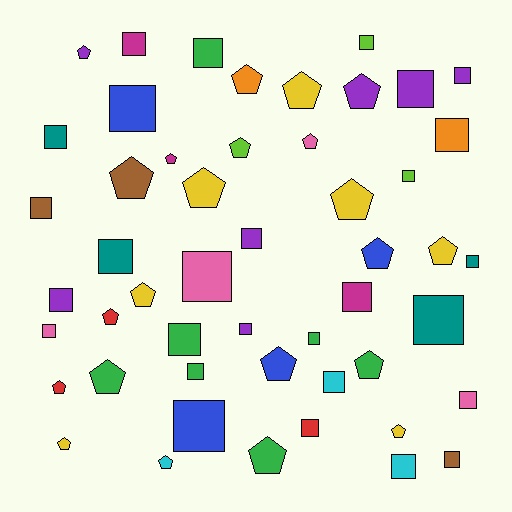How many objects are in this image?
There are 50 objects.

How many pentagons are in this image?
There are 22 pentagons.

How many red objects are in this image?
There are 3 red objects.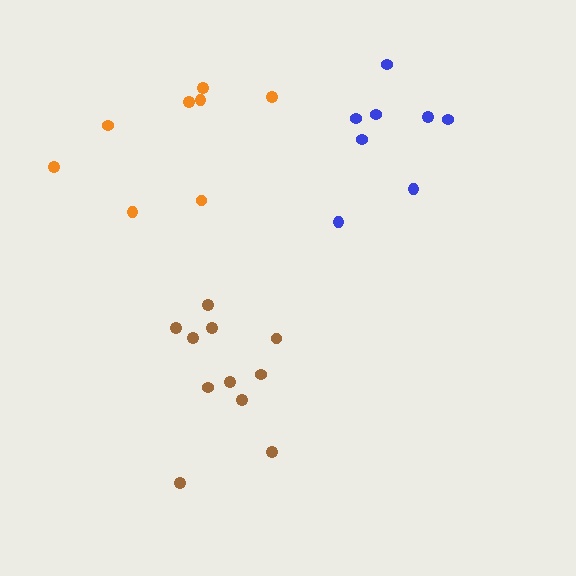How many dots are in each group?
Group 1: 8 dots, Group 2: 11 dots, Group 3: 8 dots (27 total).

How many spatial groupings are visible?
There are 3 spatial groupings.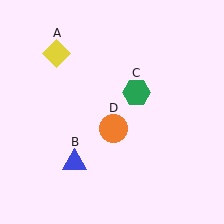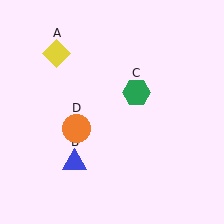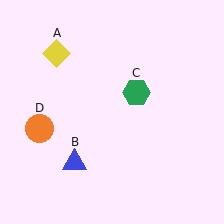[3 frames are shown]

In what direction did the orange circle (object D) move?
The orange circle (object D) moved left.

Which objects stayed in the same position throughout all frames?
Yellow diamond (object A) and blue triangle (object B) and green hexagon (object C) remained stationary.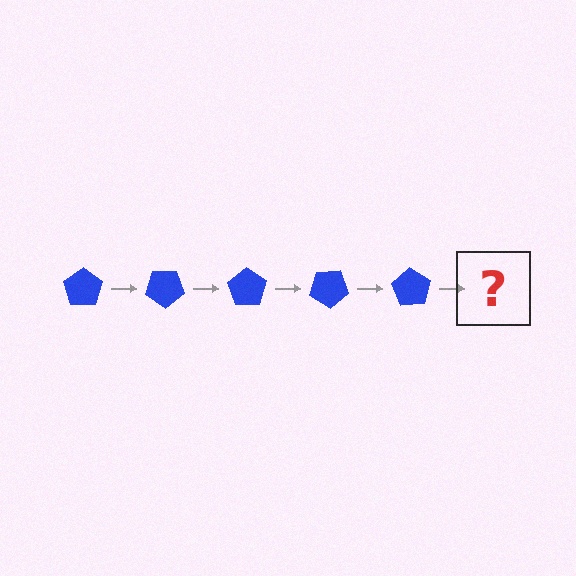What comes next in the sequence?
The next element should be a blue pentagon rotated 175 degrees.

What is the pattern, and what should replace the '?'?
The pattern is that the pentagon rotates 35 degrees each step. The '?' should be a blue pentagon rotated 175 degrees.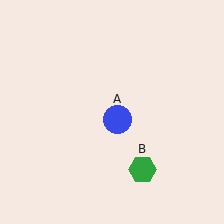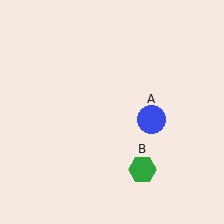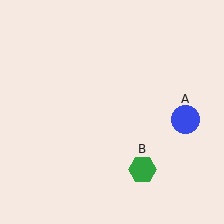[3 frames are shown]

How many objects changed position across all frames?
1 object changed position: blue circle (object A).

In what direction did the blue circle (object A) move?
The blue circle (object A) moved right.